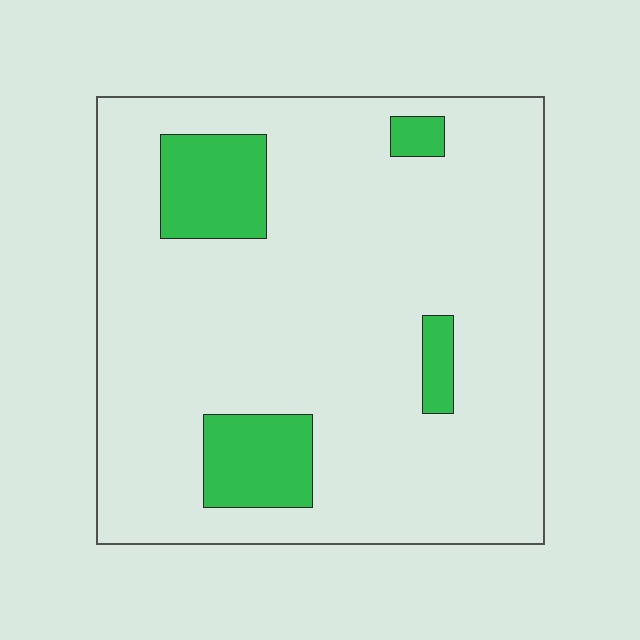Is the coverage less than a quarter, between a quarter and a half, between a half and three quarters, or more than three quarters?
Less than a quarter.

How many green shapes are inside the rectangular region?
4.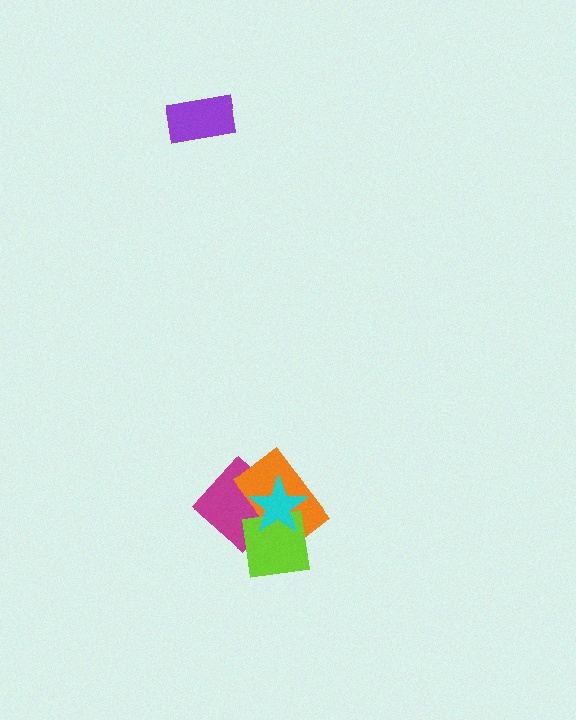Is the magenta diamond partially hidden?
Yes, it is partially covered by another shape.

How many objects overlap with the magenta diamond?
3 objects overlap with the magenta diamond.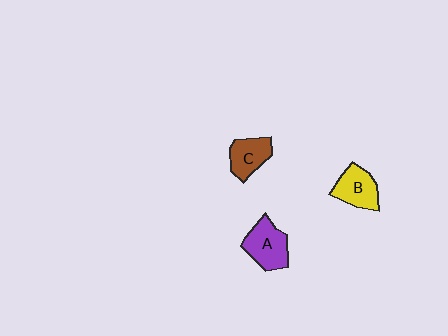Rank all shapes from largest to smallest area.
From largest to smallest: A (purple), B (yellow), C (brown).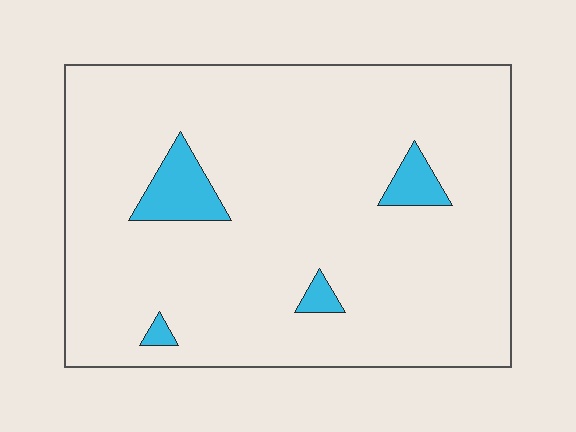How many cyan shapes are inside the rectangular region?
4.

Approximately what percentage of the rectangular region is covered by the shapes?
Approximately 5%.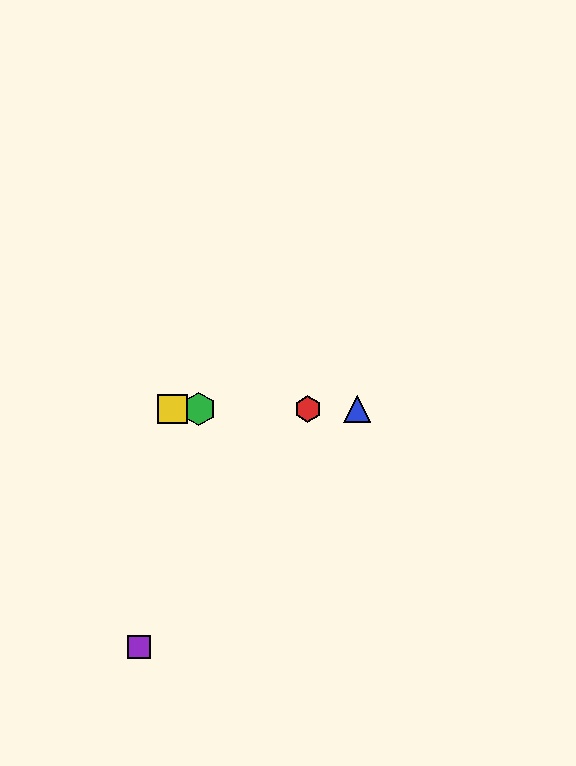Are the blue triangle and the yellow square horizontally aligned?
Yes, both are at y≈409.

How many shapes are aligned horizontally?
4 shapes (the red hexagon, the blue triangle, the green hexagon, the yellow square) are aligned horizontally.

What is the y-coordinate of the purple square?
The purple square is at y≈647.